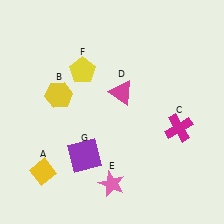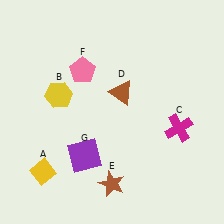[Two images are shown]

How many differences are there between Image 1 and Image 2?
There are 3 differences between the two images.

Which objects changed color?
D changed from magenta to brown. E changed from pink to brown. F changed from yellow to pink.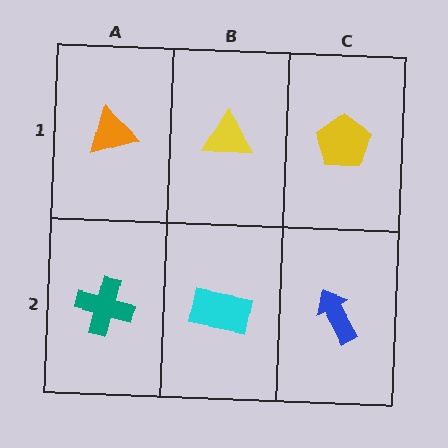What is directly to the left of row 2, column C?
A cyan rectangle.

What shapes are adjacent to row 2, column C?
A yellow pentagon (row 1, column C), a cyan rectangle (row 2, column B).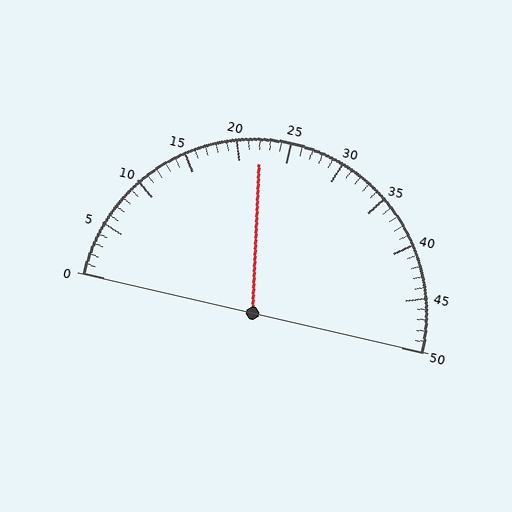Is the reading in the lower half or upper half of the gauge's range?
The reading is in the lower half of the range (0 to 50).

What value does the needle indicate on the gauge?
The needle indicates approximately 22.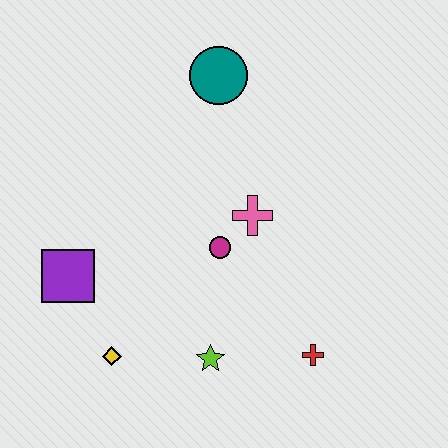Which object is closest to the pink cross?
The magenta circle is closest to the pink cross.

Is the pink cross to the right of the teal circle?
Yes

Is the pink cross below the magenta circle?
No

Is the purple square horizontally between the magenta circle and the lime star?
No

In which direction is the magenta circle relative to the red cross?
The magenta circle is above the red cross.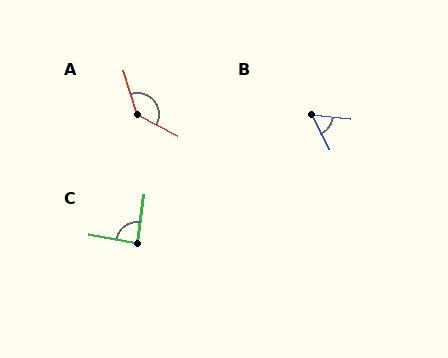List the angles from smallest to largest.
B (59°), C (86°), A (134°).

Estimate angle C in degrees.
Approximately 86 degrees.